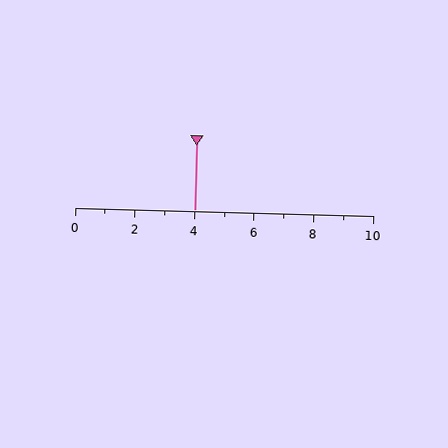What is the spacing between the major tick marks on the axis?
The major ticks are spaced 2 apart.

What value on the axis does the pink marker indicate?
The marker indicates approximately 4.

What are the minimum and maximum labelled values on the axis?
The axis runs from 0 to 10.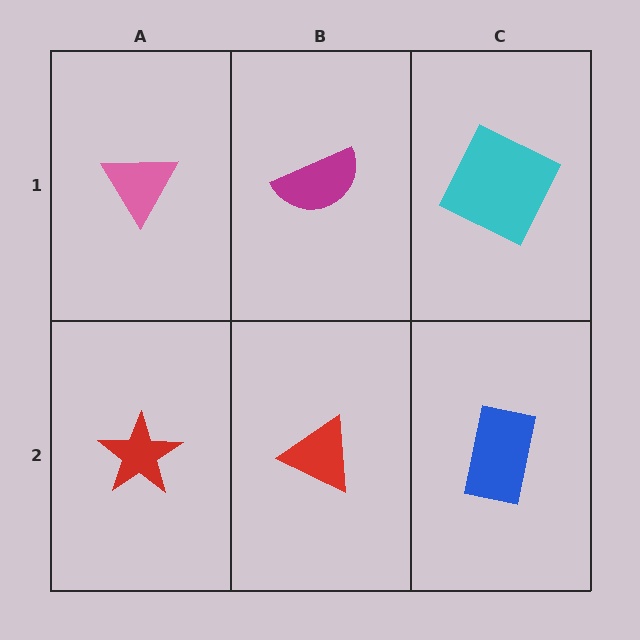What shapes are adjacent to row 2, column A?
A pink triangle (row 1, column A), a red triangle (row 2, column B).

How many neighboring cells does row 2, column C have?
2.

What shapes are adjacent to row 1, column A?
A red star (row 2, column A), a magenta semicircle (row 1, column B).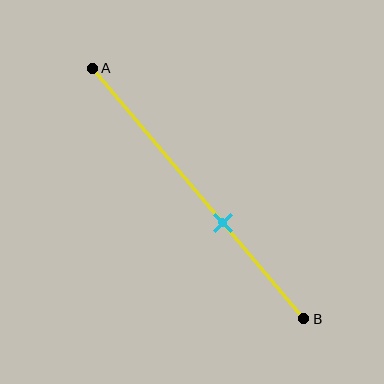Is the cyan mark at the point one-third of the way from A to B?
No, the mark is at about 60% from A, not at the 33% one-third point.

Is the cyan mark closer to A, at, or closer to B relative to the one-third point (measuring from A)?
The cyan mark is closer to point B than the one-third point of segment AB.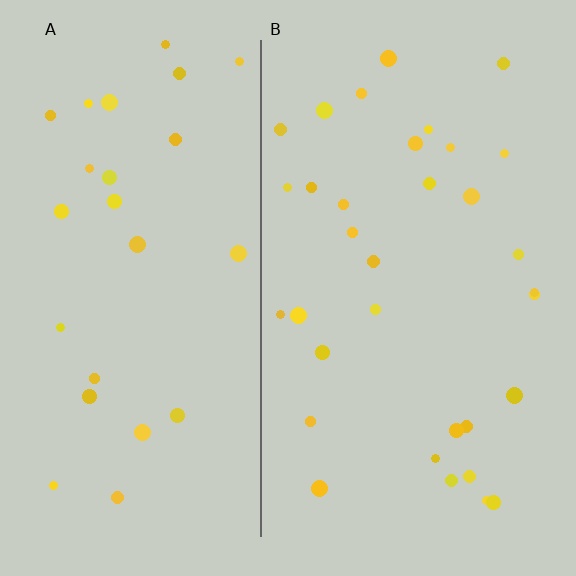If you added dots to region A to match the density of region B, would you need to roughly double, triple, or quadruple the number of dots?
Approximately double.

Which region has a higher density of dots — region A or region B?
B (the right).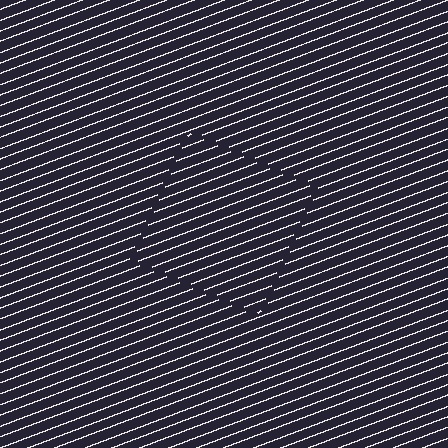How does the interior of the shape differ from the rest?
The interior of the shape contains the same grating, shifted by half a period — the contour is defined by the phase discontinuity where line-ends from the inner and outer gratings abut.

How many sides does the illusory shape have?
4 sides — the line-ends trace a square.